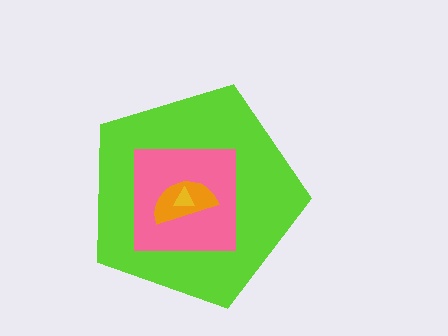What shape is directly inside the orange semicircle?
The yellow triangle.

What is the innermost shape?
The yellow triangle.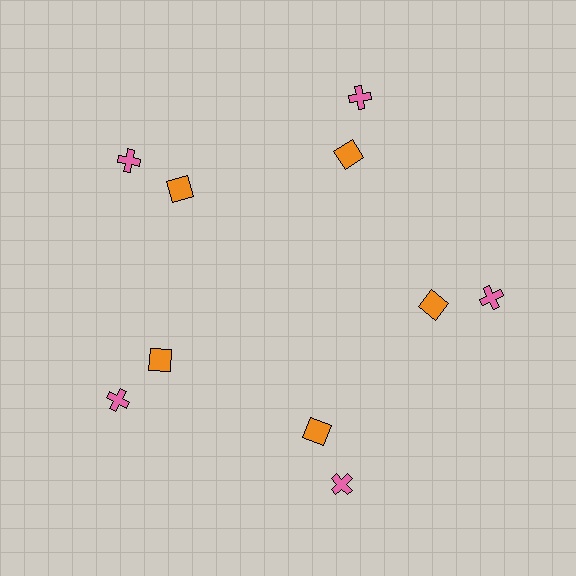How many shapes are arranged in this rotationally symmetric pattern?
There are 10 shapes, arranged in 5 groups of 2.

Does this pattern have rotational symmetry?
Yes, this pattern has 5-fold rotational symmetry. It looks the same after rotating 72 degrees around the center.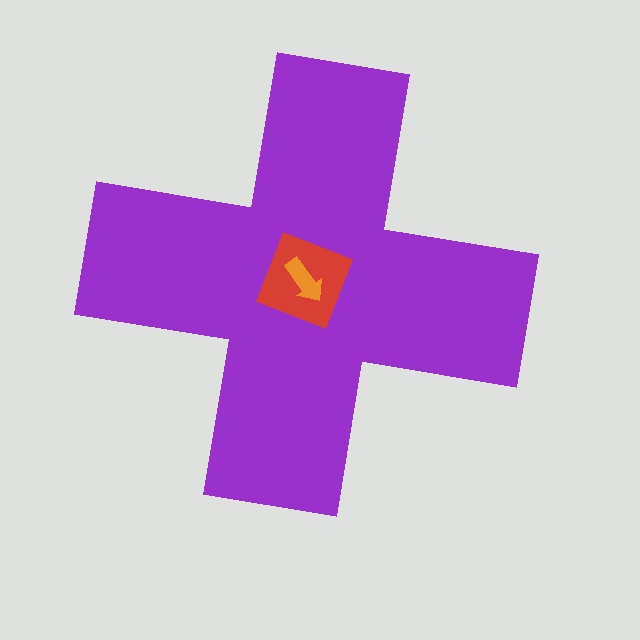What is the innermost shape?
The orange arrow.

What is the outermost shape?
The purple cross.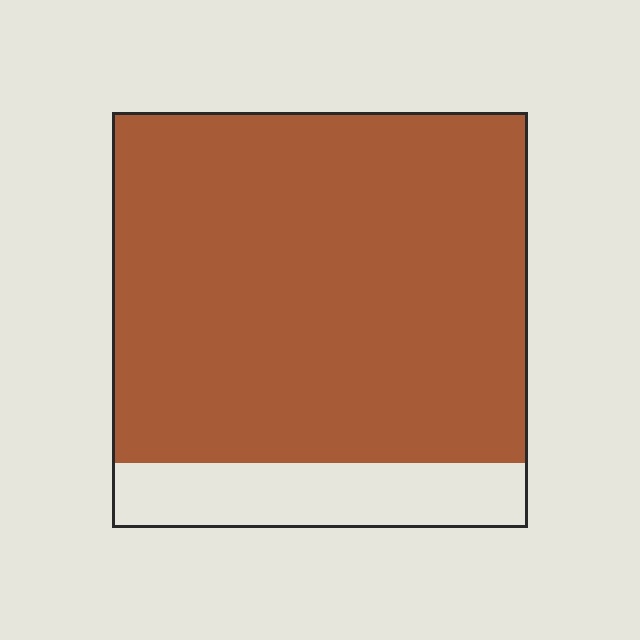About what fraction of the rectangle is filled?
About five sixths (5/6).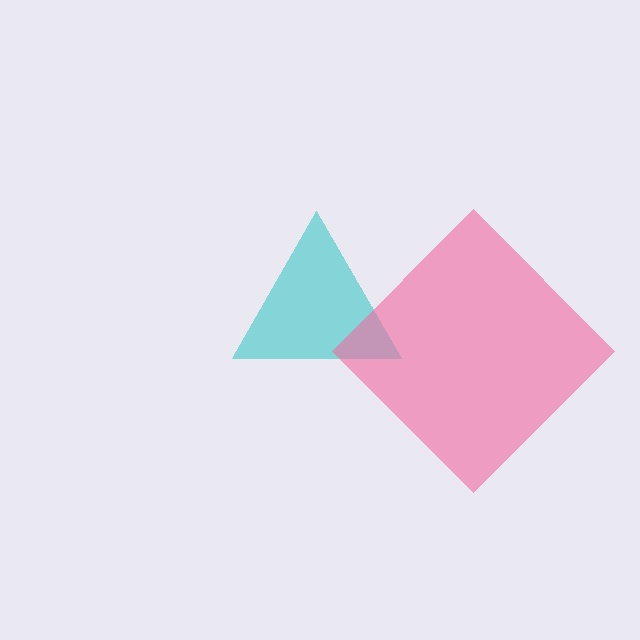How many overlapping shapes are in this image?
There are 2 overlapping shapes in the image.